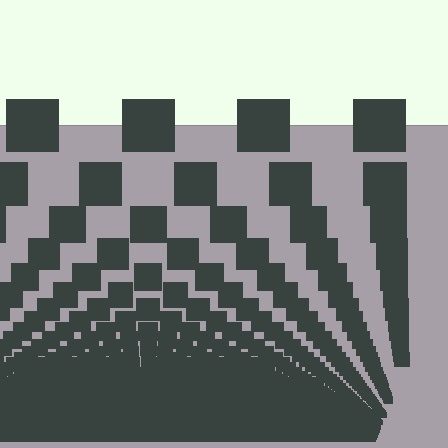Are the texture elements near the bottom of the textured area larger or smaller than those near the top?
Smaller. The gradient is inverted — elements near the bottom are smaller and denser.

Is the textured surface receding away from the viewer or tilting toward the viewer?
The surface appears to tilt toward the viewer. Texture elements get larger and sparser toward the top.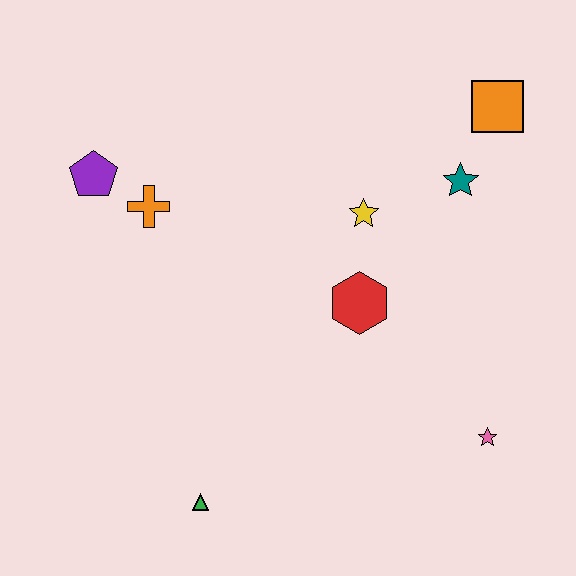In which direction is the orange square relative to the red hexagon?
The orange square is above the red hexagon.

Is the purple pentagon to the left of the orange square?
Yes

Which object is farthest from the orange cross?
The pink star is farthest from the orange cross.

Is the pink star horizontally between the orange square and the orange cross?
Yes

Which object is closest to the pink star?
The red hexagon is closest to the pink star.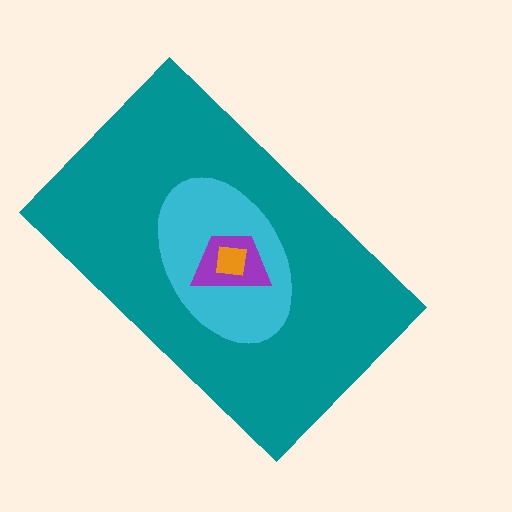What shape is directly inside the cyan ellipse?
The purple trapezoid.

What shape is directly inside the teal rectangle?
The cyan ellipse.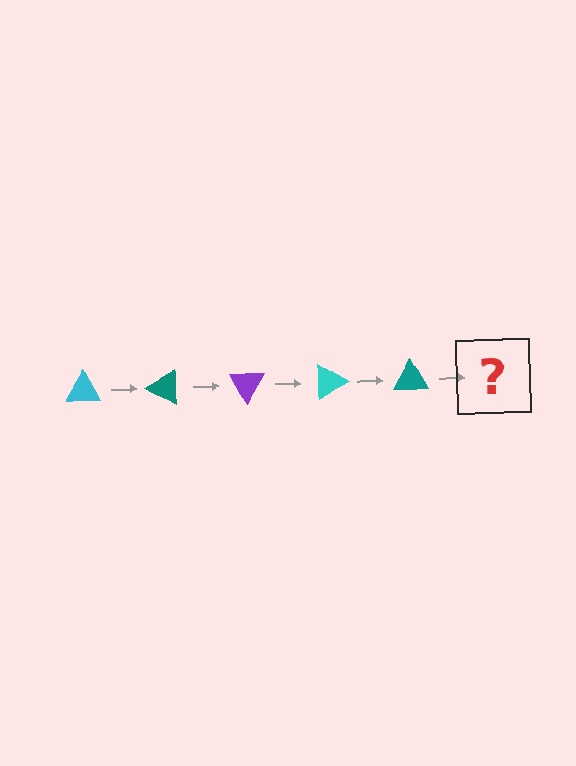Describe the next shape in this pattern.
It should be a purple triangle, rotated 150 degrees from the start.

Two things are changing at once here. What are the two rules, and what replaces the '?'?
The two rules are that it rotates 30 degrees each step and the color cycles through cyan, teal, and purple. The '?' should be a purple triangle, rotated 150 degrees from the start.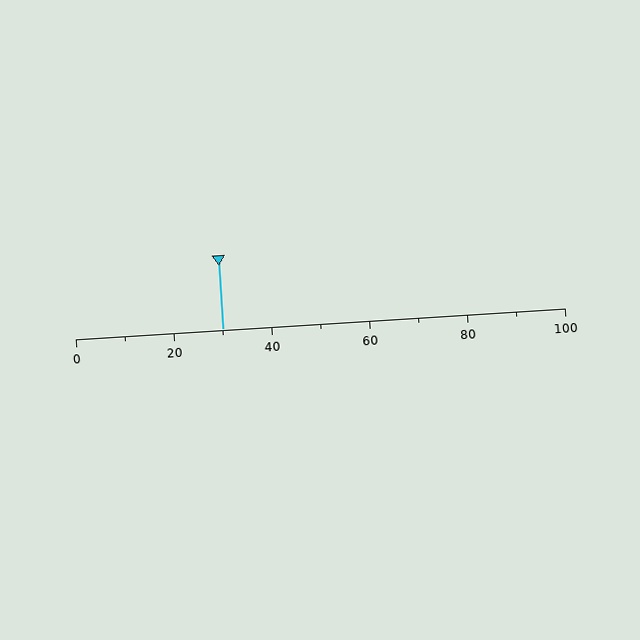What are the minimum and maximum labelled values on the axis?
The axis runs from 0 to 100.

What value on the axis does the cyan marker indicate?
The marker indicates approximately 30.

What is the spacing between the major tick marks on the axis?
The major ticks are spaced 20 apart.